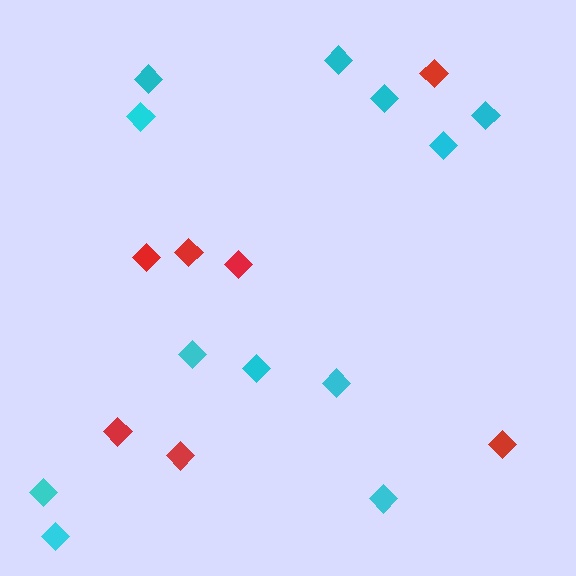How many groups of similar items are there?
There are 2 groups: one group of cyan diamonds (12) and one group of red diamonds (7).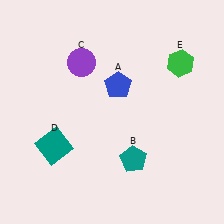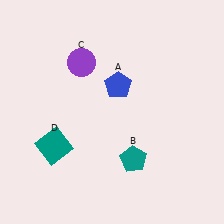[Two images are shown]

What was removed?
The green hexagon (E) was removed in Image 2.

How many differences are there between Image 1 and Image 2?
There is 1 difference between the two images.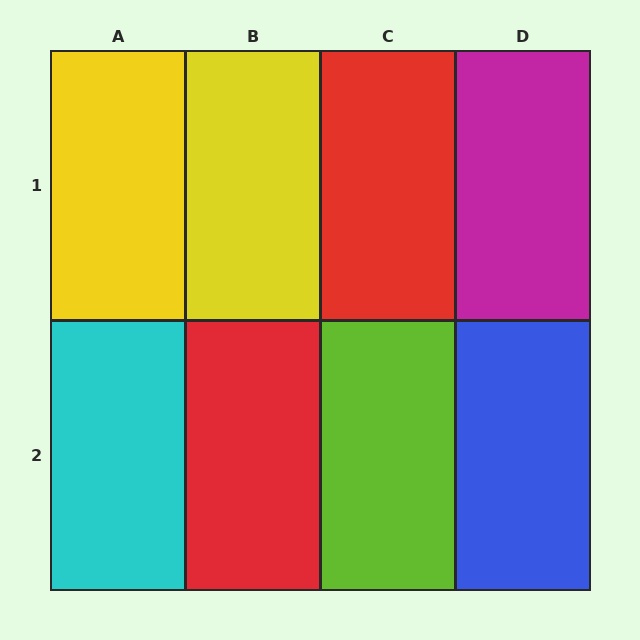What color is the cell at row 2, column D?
Blue.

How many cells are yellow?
2 cells are yellow.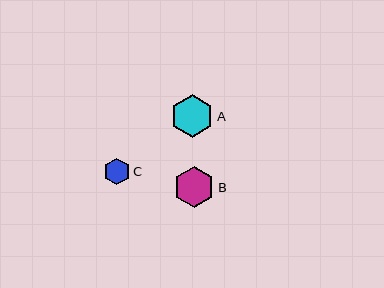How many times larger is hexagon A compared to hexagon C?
Hexagon A is approximately 1.6 times the size of hexagon C.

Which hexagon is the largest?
Hexagon A is the largest with a size of approximately 43 pixels.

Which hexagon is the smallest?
Hexagon C is the smallest with a size of approximately 27 pixels.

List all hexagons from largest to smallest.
From largest to smallest: A, B, C.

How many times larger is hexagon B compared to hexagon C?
Hexagon B is approximately 1.5 times the size of hexagon C.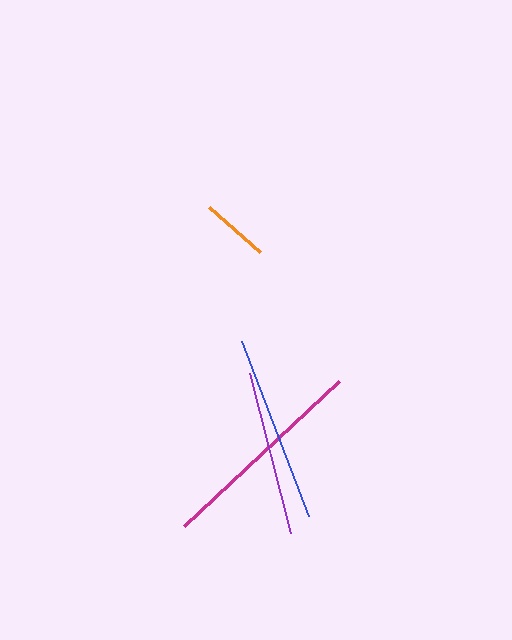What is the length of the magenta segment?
The magenta segment is approximately 212 pixels long.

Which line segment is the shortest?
The orange line is the shortest at approximately 68 pixels.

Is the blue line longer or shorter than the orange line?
The blue line is longer than the orange line.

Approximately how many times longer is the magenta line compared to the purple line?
The magenta line is approximately 1.3 times the length of the purple line.